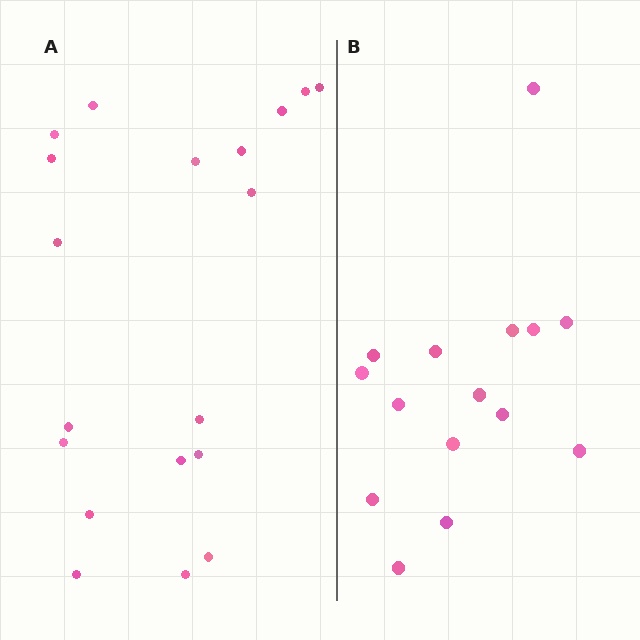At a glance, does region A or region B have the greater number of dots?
Region A (the left region) has more dots.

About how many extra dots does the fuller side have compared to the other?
Region A has about 4 more dots than region B.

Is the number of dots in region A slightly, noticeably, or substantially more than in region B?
Region A has noticeably more, but not dramatically so. The ratio is roughly 1.3 to 1.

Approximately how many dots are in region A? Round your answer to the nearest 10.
About 20 dots. (The exact count is 19, which rounds to 20.)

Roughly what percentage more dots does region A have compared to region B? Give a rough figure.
About 25% more.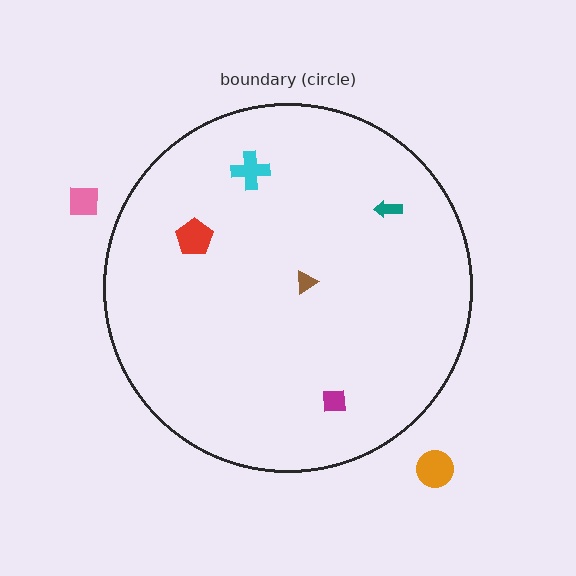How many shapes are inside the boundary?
5 inside, 2 outside.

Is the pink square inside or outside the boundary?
Outside.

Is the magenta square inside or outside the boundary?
Inside.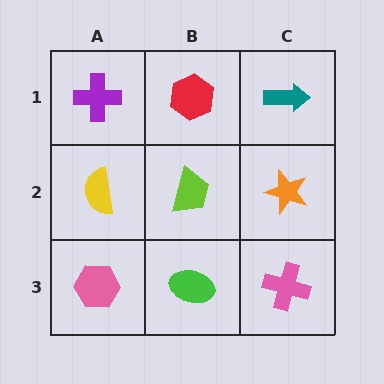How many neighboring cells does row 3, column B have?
3.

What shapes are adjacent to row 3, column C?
An orange star (row 2, column C), a green ellipse (row 3, column B).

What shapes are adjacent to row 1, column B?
A lime trapezoid (row 2, column B), a purple cross (row 1, column A), a teal arrow (row 1, column C).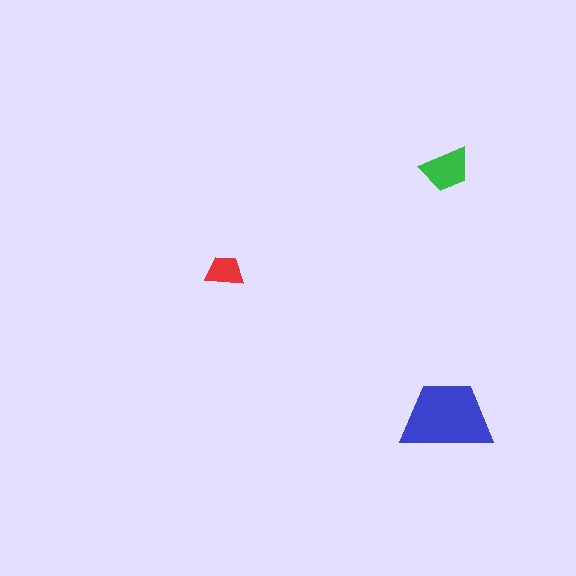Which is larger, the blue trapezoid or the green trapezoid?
The blue one.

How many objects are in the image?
There are 3 objects in the image.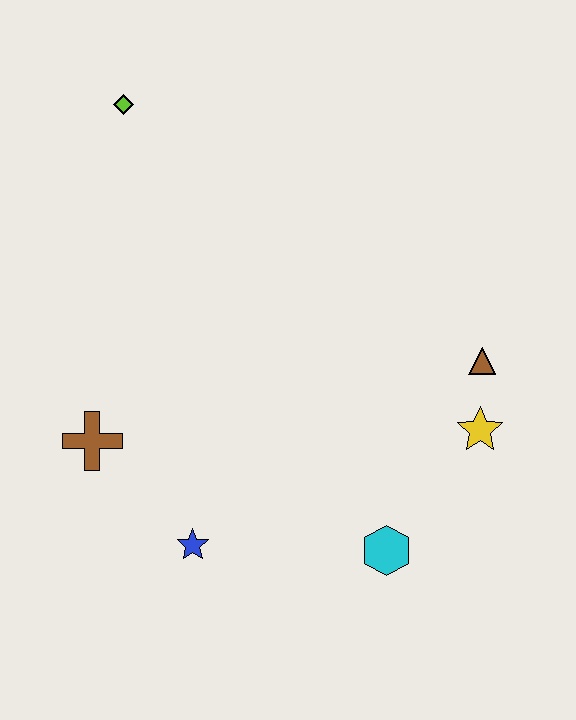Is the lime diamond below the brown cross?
No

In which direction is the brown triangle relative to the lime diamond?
The brown triangle is to the right of the lime diamond.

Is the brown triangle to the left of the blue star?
No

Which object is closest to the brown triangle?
The yellow star is closest to the brown triangle.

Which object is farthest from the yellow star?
The lime diamond is farthest from the yellow star.